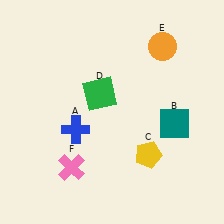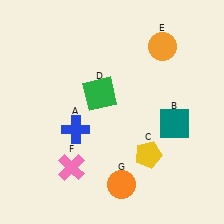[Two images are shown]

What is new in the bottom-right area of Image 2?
An orange circle (G) was added in the bottom-right area of Image 2.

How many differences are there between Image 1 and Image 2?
There is 1 difference between the two images.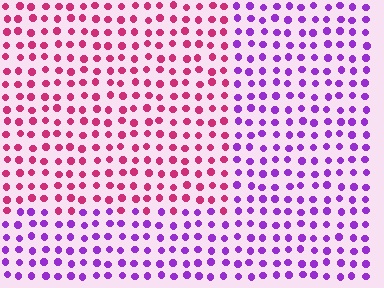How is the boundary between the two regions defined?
The boundary is defined purely by a slight shift in hue (about 53 degrees). Spacing, size, and orientation are identical on both sides.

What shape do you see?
I see a rectangle.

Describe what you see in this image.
The image is filled with small purple elements in a uniform arrangement. A rectangle-shaped region is visible where the elements are tinted to a slightly different hue, forming a subtle color boundary.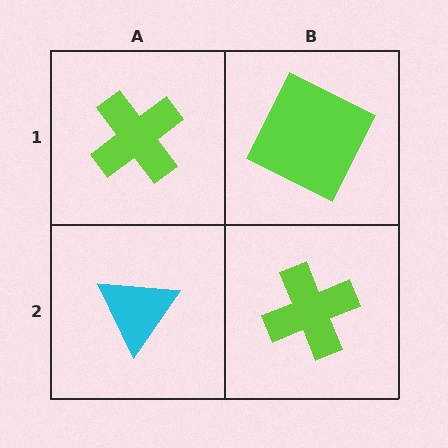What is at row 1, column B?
A lime square.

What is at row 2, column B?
A lime cross.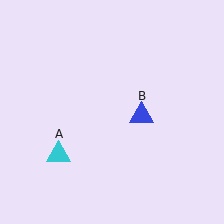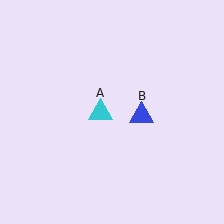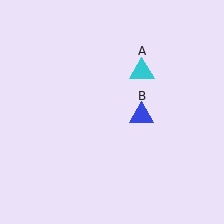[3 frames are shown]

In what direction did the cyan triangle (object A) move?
The cyan triangle (object A) moved up and to the right.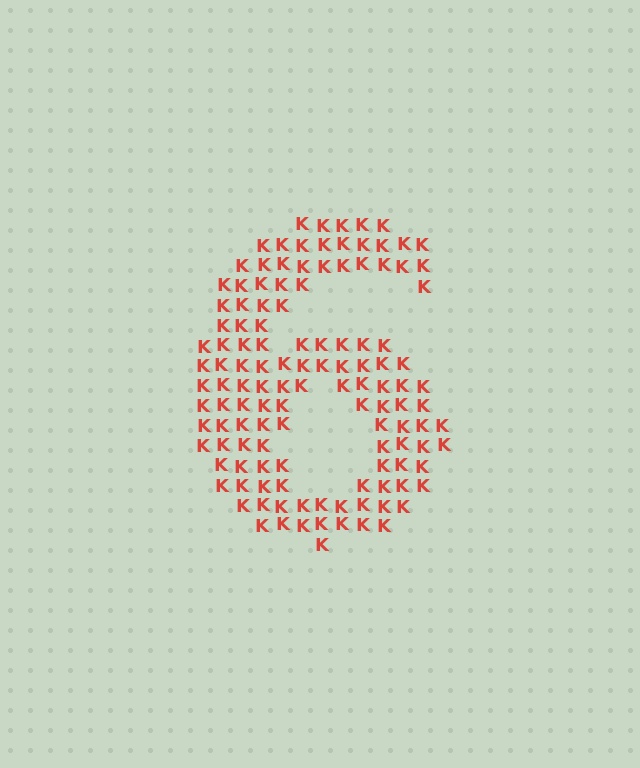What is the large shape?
The large shape is the digit 6.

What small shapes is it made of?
It is made of small letter K's.